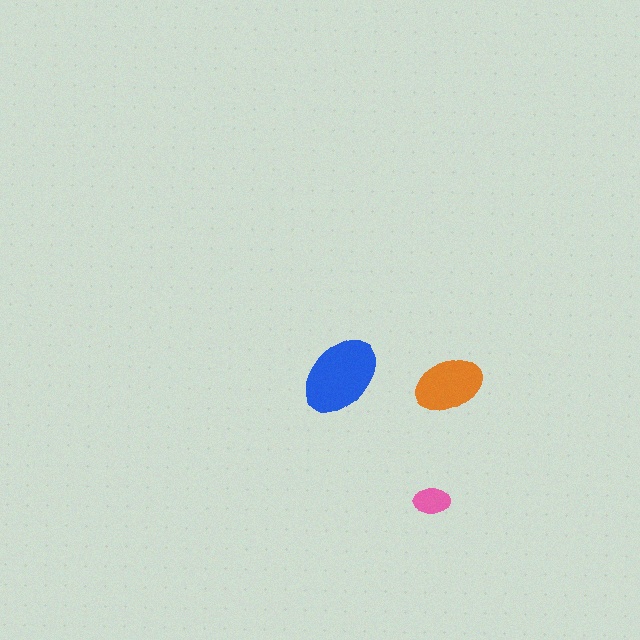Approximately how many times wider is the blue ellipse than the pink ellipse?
About 2.5 times wider.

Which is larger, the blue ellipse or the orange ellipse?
The blue one.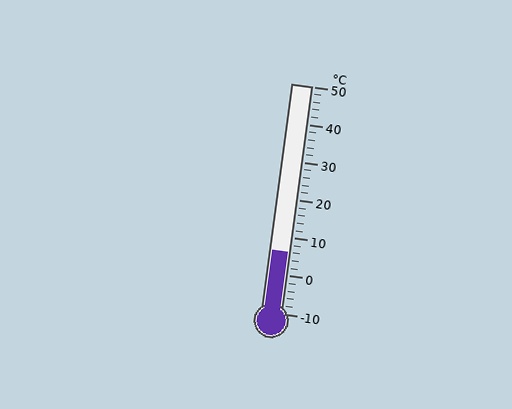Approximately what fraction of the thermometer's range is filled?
The thermometer is filled to approximately 25% of its range.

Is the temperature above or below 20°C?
The temperature is below 20°C.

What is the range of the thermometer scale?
The thermometer scale ranges from -10°C to 50°C.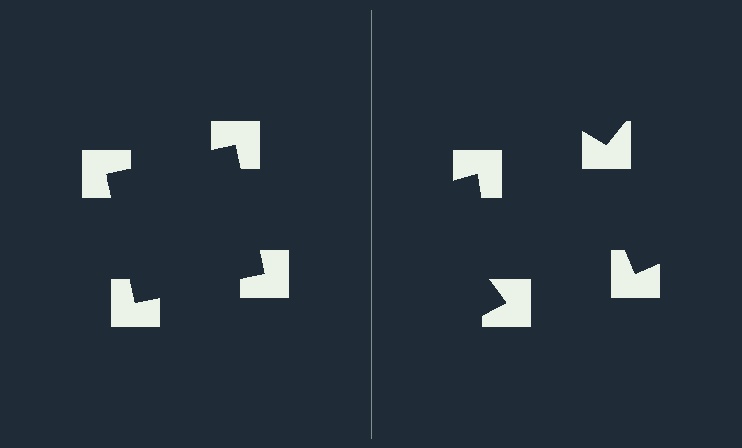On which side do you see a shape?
An illusory square appears on the left side. On the right side the wedge cuts are rotated, so no coherent shape forms.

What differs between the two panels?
The notched squares are positioned identically on both sides; only the wedge orientations differ. On the left they align to a square; on the right they are misaligned.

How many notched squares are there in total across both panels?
8 — 4 on each side.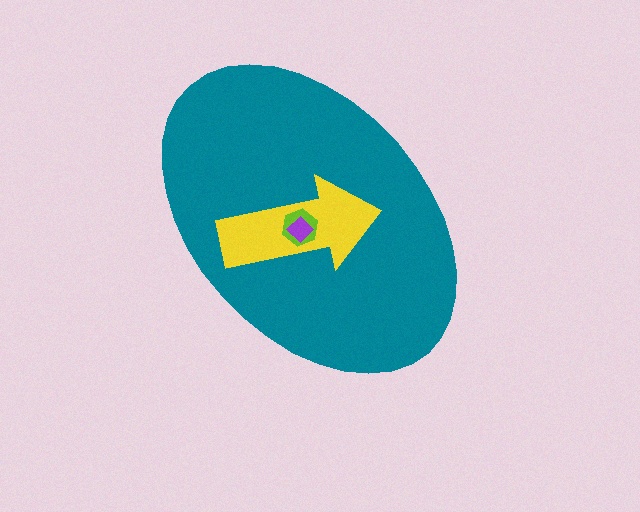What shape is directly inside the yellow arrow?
The lime hexagon.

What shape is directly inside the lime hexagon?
The purple diamond.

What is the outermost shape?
The teal ellipse.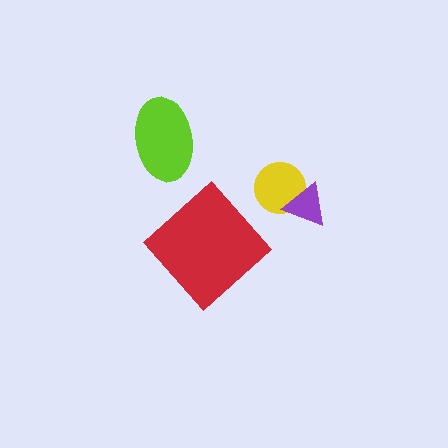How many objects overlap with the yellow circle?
1 object overlaps with the yellow circle.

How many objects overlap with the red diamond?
0 objects overlap with the red diamond.